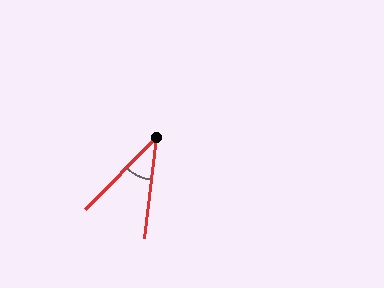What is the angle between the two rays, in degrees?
Approximately 37 degrees.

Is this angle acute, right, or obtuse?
It is acute.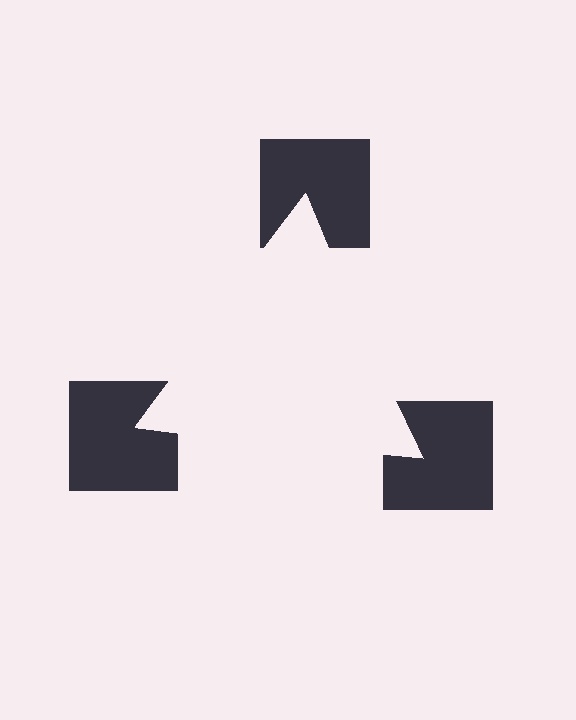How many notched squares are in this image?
There are 3 — one at each vertex of the illusory triangle.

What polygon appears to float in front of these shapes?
An illusory triangle — its edges are inferred from the aligned wedge cuts in the notched squares, not physically drawn.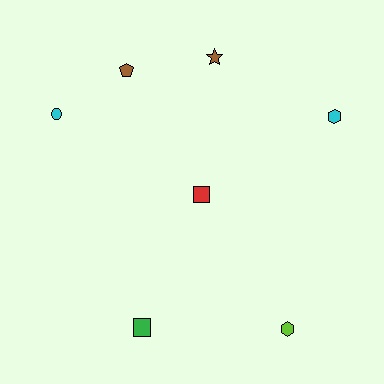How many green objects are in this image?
There is 1 green object.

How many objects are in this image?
There are 7 objects.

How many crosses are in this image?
There are no crosses.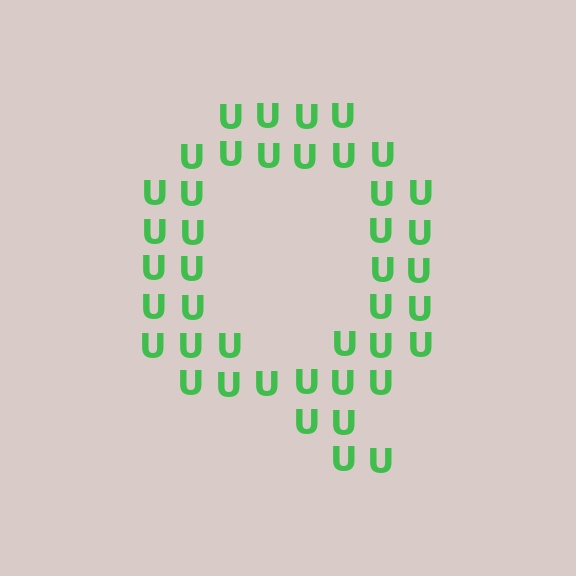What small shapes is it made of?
It is made of small letter U's.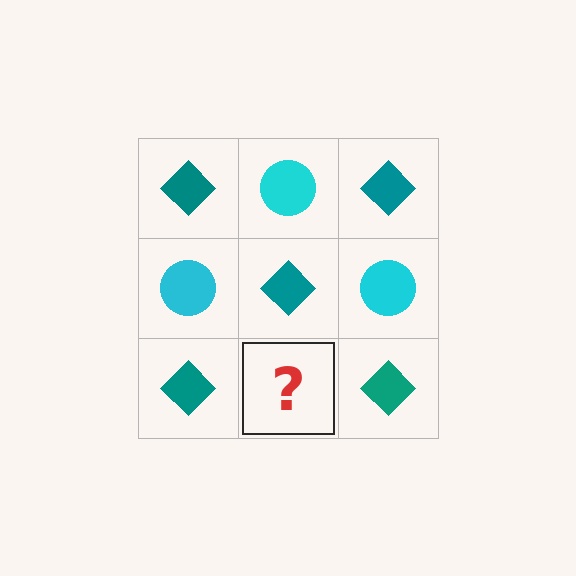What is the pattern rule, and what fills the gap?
The rule is that it alternates teal diamond and cyan circle in a checkerboard pattern. The gap should be filled with a cyan circle.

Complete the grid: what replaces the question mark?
The question mark should be replaced with a cyan circle.